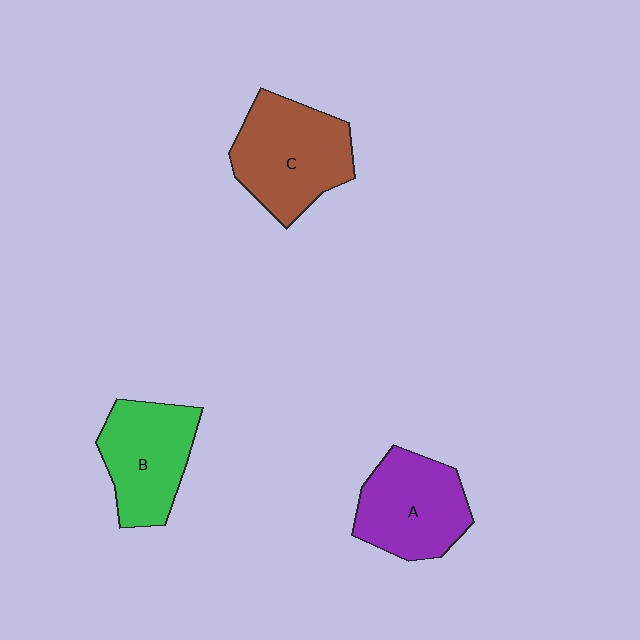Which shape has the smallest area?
Shape B (green).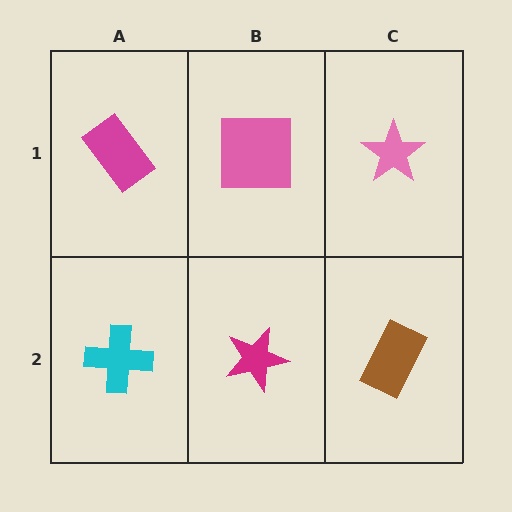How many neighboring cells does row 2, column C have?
2.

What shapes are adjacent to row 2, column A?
A magenta rectangle (row 1, column A), a magenta star (row 2, column B).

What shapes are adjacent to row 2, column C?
A pink star (row 1, column C), a magenta star (row 2, column B).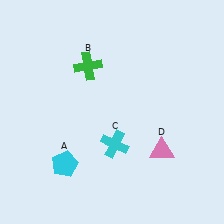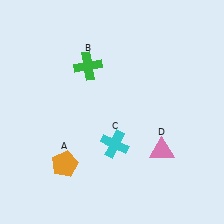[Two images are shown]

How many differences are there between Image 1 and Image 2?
There is 1 difference between the two images.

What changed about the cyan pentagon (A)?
In Image 1, A is cyan. In Image 2, it changed to orange.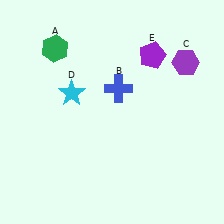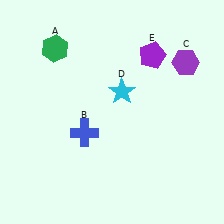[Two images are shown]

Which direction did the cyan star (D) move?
The cyan star (D) moved right.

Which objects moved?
The objects that moved are: the blue cross (B), the cyan star (D).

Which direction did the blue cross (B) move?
The blue cross (B) moved down.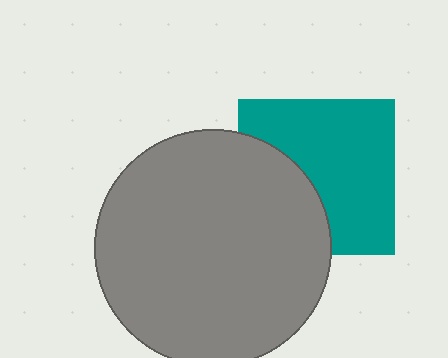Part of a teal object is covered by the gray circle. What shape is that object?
It is a square.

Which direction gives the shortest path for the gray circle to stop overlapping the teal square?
Moving left gives the shortest separation.